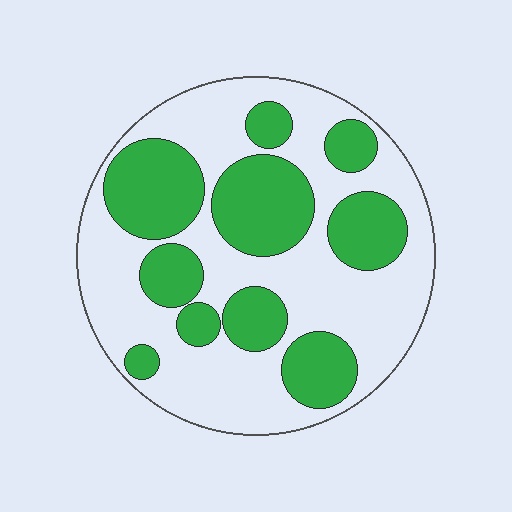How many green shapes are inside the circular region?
10.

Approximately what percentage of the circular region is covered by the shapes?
Approximately 40%.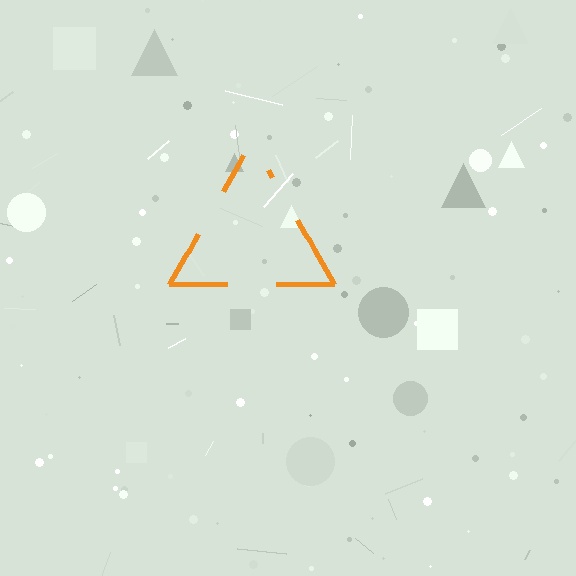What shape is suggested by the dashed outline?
The dashed outline suggests a triangle.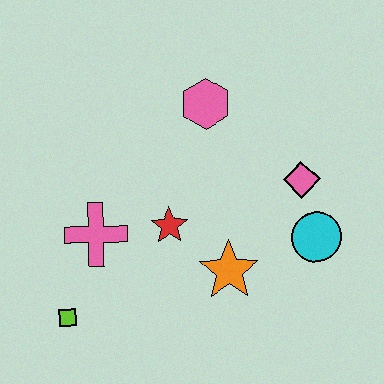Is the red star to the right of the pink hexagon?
No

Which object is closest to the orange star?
The red star is closest to the orange star.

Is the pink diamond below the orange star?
No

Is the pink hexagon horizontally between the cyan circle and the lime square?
Yes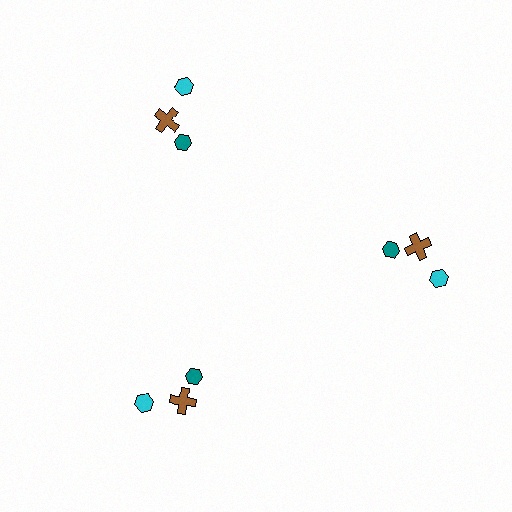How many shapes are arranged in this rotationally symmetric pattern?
There are 9 shapes, arranged in 3 groups of 3.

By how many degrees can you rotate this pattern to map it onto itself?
The pattern maps onto itself every 120 degrees of rotation.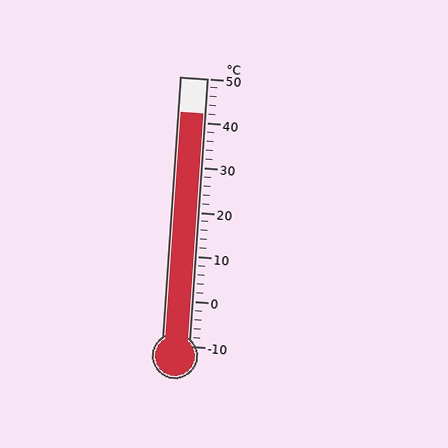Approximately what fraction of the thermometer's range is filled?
The thermometer is filled to approximately 85% of its range.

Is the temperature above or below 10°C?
The temperature is above 10°C.